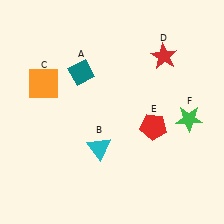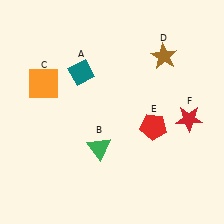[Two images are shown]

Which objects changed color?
B changed from cyan to green. D changed from red to brown. F changed from green to red.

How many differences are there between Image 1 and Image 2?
There are 3 differences between the two images.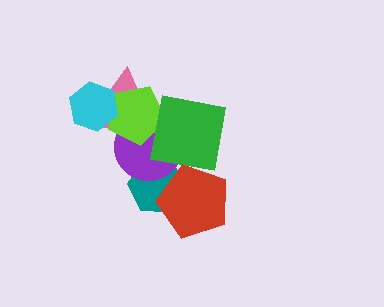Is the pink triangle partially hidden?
Yes, it is partially covered by another shape.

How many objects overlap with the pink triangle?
4 objects overlap with the pink triangle.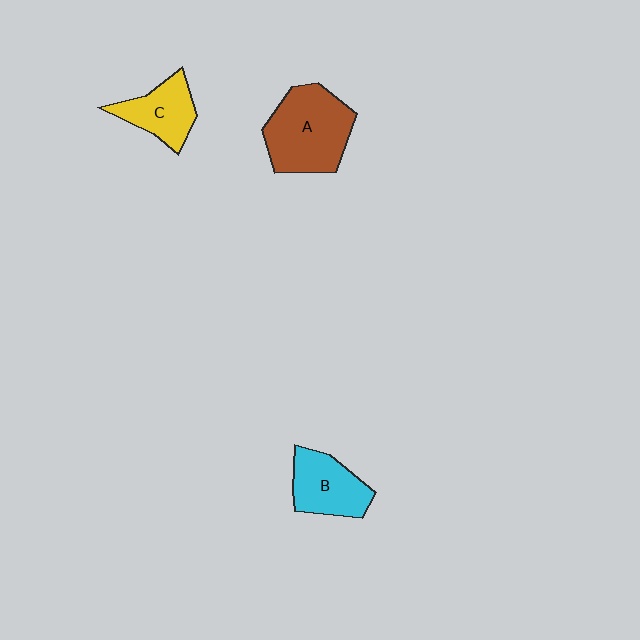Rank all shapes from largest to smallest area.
From largest to smallest: A (brown), B (cyan), C (yellow).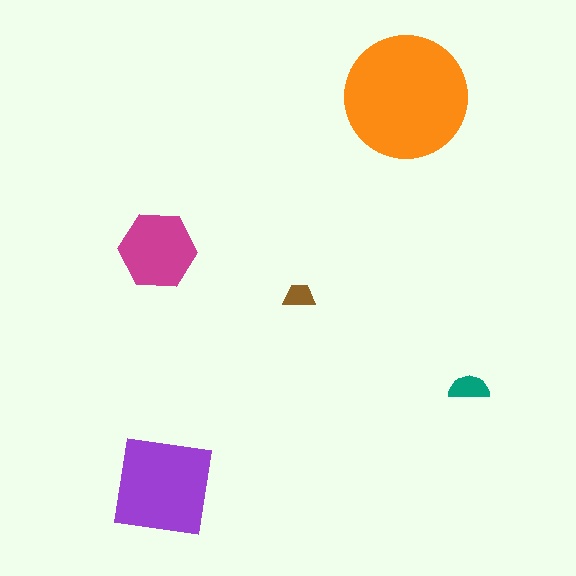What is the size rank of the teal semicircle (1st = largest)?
4th.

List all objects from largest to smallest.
The orange circle, the purple square, the magenta hexagon, the teal semicircle, the brown trapezoid.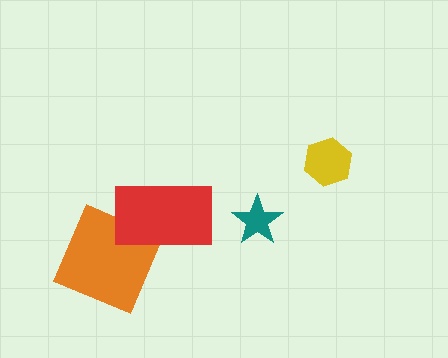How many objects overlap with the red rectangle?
1 object overlaps with the red rectangle.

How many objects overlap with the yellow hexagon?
0 objects overlap with the yellow hexagon.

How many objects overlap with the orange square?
1 object overlaps with the orange square.